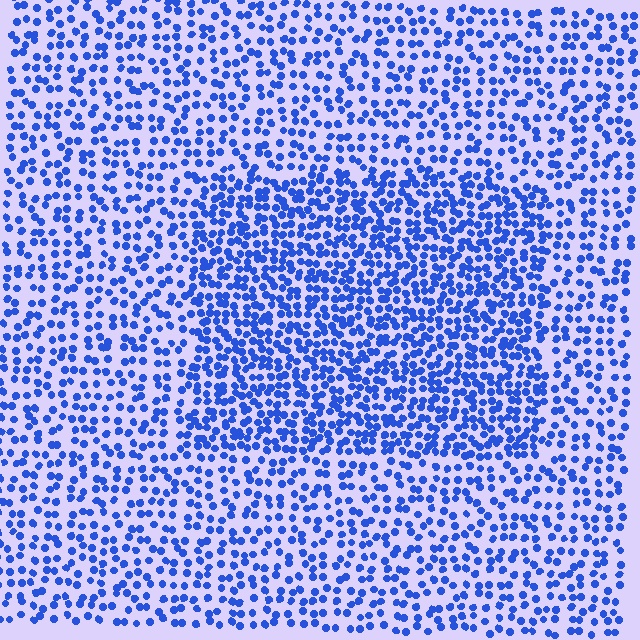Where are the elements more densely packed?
The elements are more densely packed inside the rectangle boundary.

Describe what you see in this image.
The image contains small blue elements arranged at two different densities. A rectangle-shaped region is visible where the elements are more densely packed than the surrounding area.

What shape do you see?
I see a rectangle.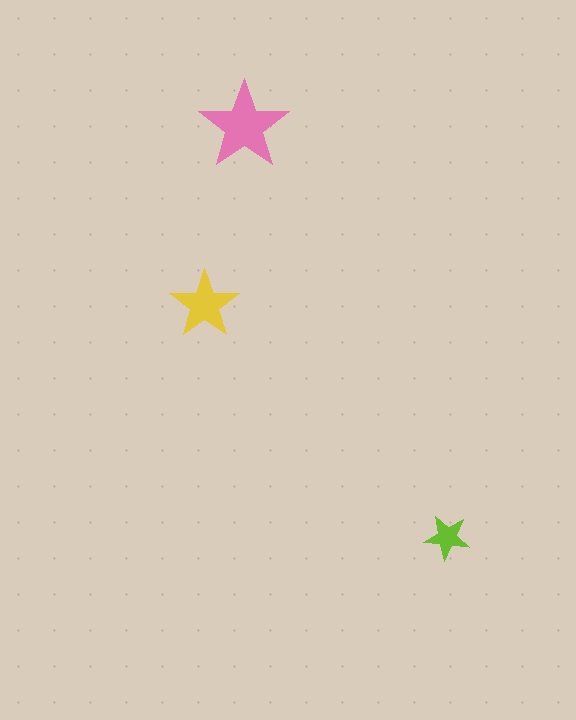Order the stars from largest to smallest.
the pink one, the yellow one, the lime one.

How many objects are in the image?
There are 3 objects in the image.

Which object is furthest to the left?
The yellow star is leftmost.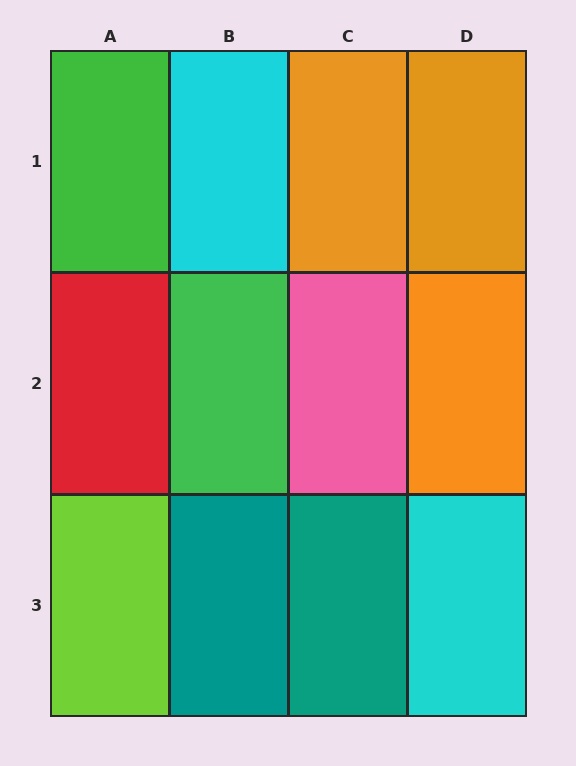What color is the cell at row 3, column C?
Teal.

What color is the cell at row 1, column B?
Cyan.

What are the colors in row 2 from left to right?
Red, green, pink, orange.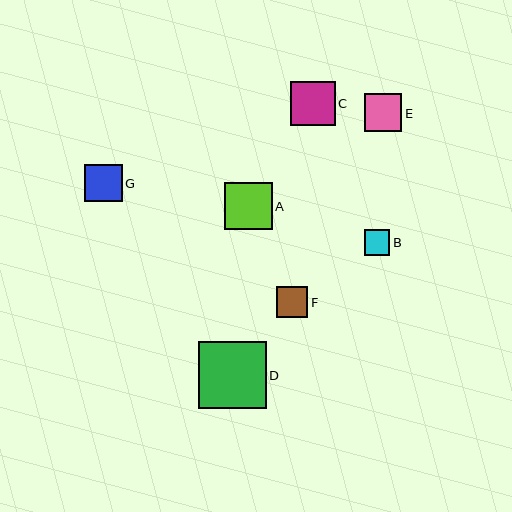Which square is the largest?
Square D is the largest with a size of approximately 68 pixels.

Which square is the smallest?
Square B is the smallest with a size of approximately 26 pixels.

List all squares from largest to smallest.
From largest to smallest: D, A, C, G, E, F, B.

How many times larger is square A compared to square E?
Square A is approximately 1.3 times the size of square E.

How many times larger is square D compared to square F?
Square D is approximately 2.2 times the size of square F.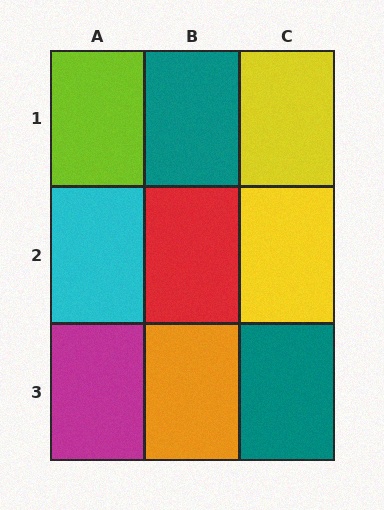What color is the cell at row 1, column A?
Lime.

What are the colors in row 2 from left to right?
Cyan, red, yellow.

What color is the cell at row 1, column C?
Yellow.